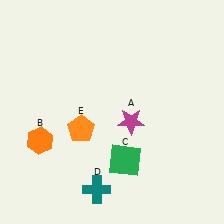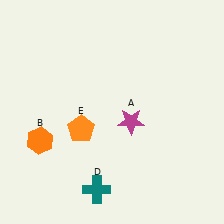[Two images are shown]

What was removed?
The green square (C) was removed in Image 2.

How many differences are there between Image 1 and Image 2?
There is 1 difference between the two images.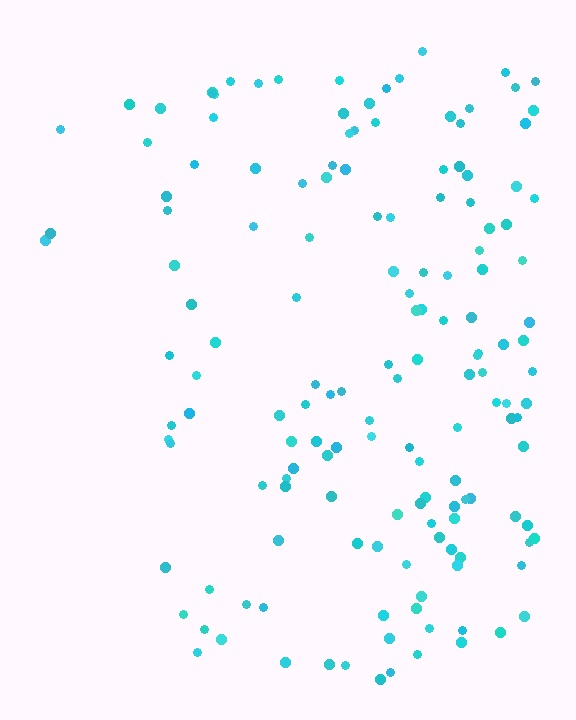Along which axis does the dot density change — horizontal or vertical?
Horizontal.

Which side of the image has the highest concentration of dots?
The right.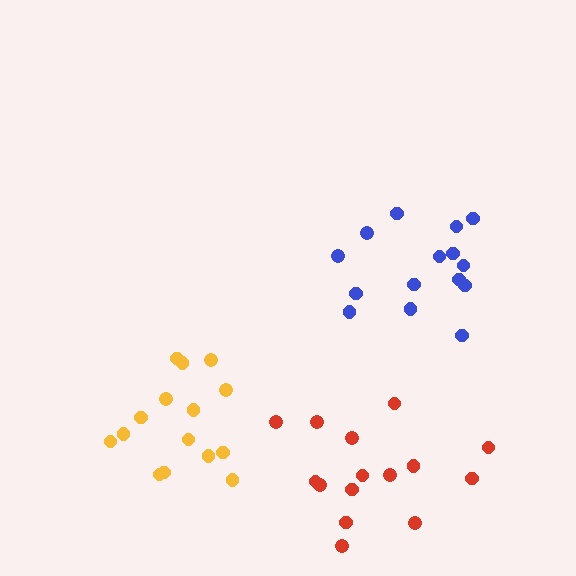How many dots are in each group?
Group 1: 15 dots, Group 2: 15 dots, Group 3: 15 dots (45 total).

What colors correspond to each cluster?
The clusters are colored: yellow, blue, red.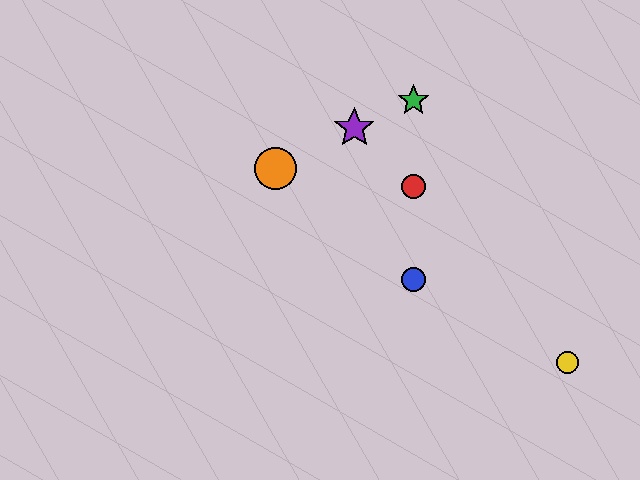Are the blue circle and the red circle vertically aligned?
Yes, both are at x≈414.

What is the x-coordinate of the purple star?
The purple star is at x≈354.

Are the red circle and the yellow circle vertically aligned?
No, the red circle is at x≈414 and the yellow circle is at x≈568.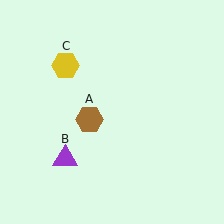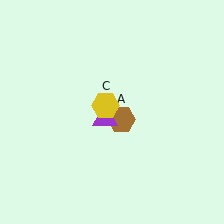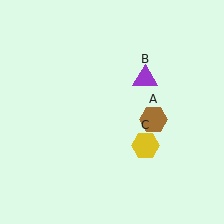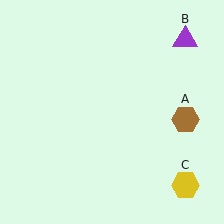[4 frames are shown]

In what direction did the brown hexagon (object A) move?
The brown hexagon (object A) moved right.